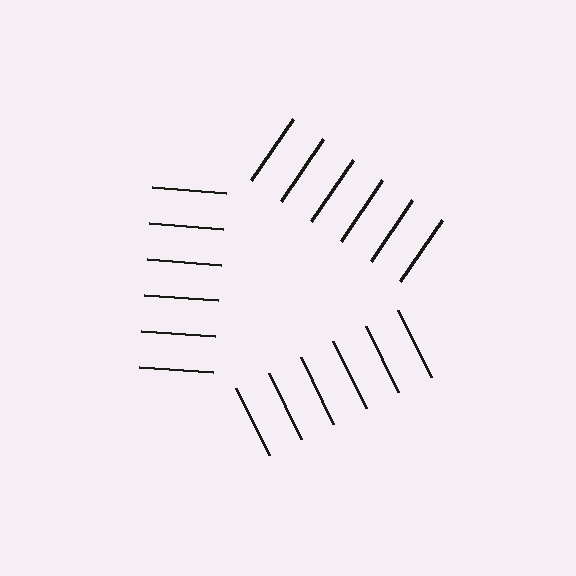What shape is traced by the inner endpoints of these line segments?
An illusory triangle — the line segments terminate on its edges but no continuous stroke is drawn.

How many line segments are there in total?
18 — 6 along each of the 3 edges.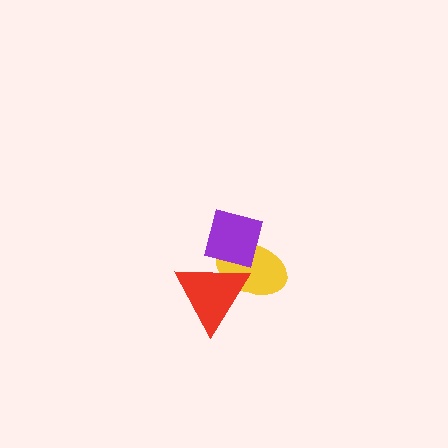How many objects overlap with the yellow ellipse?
2 objects overlap with the yellow ellipse.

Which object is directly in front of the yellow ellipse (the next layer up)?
The purple square is directly in front of the yellow ellipse.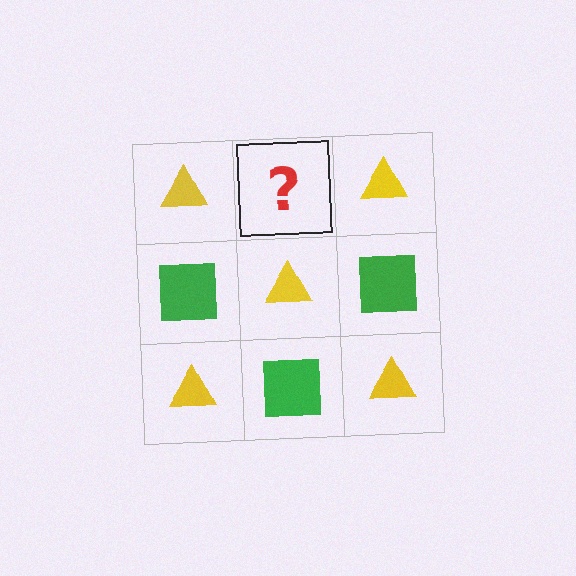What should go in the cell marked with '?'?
The missing cell should contain a green square.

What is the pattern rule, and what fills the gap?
The rule is that it alternates yellow triangle and green square in a checkerboard pattern. The gap should be filled with a green square.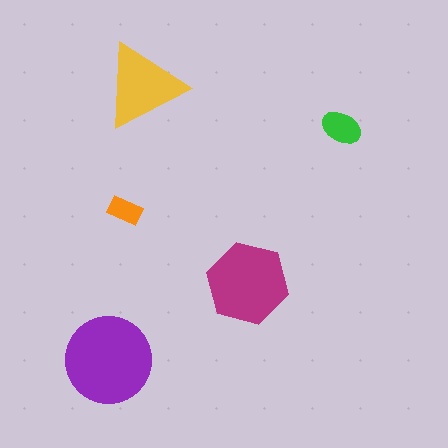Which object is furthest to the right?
The green ellipse is rightmost.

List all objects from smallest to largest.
The orange rectangle, the green ellipse, the yellow triangle, the magenta hexagon, the purple circle.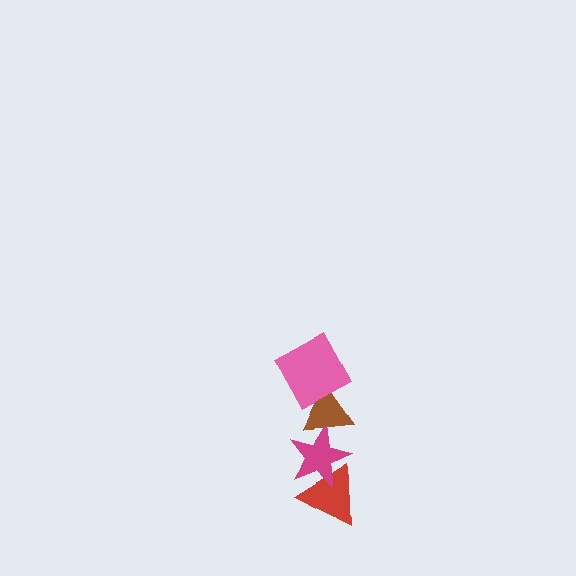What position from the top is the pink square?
The pink square is 1st from the top.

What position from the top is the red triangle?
The red triangle is 4th from the top.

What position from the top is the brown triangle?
The brown triangle is 2nd from the top.